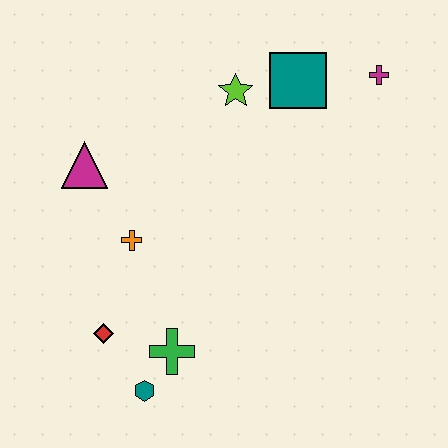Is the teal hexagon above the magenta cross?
No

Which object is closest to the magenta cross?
The teal square is closest to the magenta cross.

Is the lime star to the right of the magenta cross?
No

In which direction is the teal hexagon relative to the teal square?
The teal hexagon is below the teal square.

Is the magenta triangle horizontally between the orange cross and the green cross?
No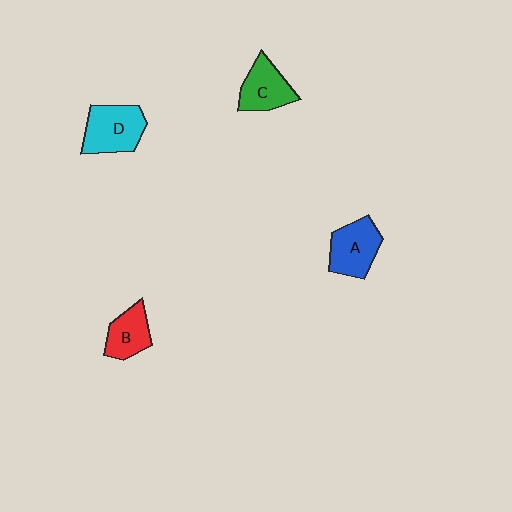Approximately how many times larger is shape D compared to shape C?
Approximately 1.2 times.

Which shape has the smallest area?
Shape B (red).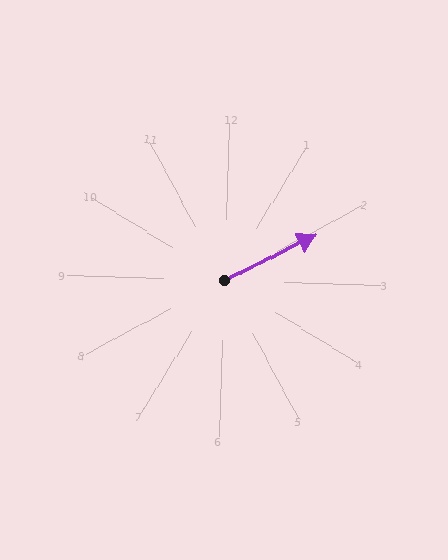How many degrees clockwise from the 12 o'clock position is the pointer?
Approximately 62 degrees.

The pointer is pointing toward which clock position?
Roughly 2 o'clock.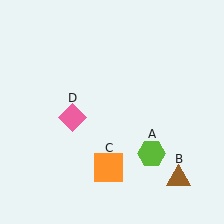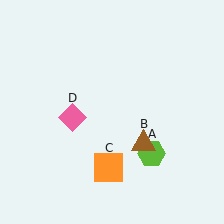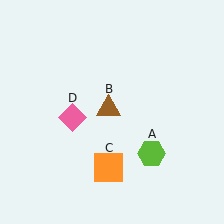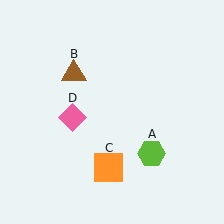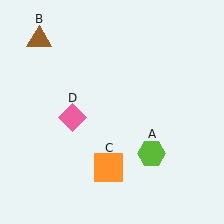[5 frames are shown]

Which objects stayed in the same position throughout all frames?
Lime hexagon (object A) and orange square (object C) and pink diamond (object D) remained stationary.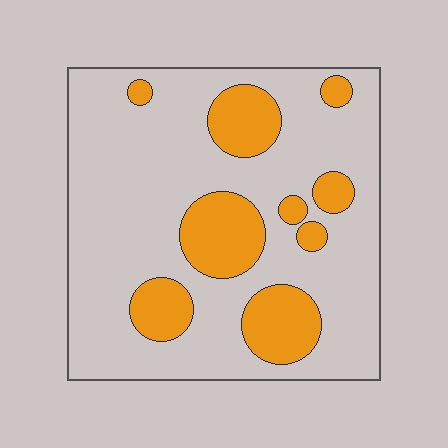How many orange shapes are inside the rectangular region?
9.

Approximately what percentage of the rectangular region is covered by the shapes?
Approximately 25%.